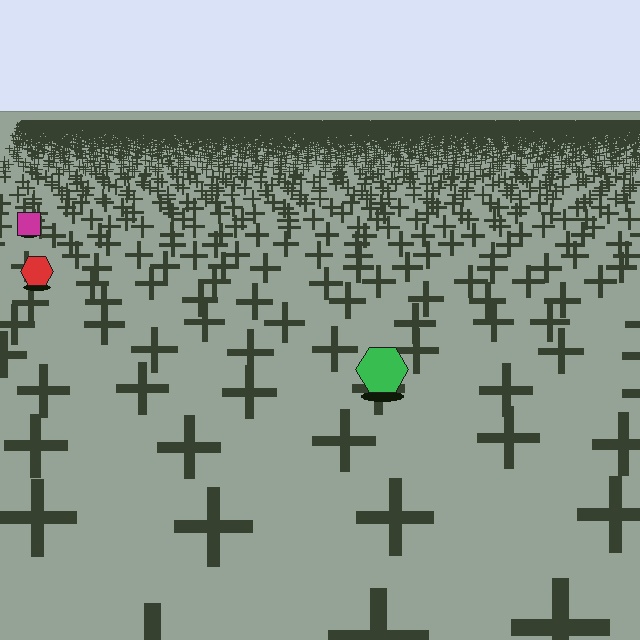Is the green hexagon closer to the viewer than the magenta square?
Yes. The green hexagon is closer — you can tell from the texture gradient: the ground texture is coarser near it.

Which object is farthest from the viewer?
The magenta square is farthest from the viewer. It appears smaller and the ground texture around it is denser.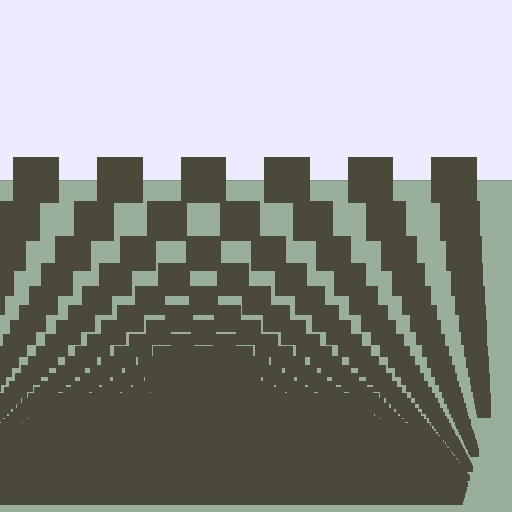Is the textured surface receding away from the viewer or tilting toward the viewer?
The surface appears to tilt toward the viewer. Texture elements get larger and sparser toward the top.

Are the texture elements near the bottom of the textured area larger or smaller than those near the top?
Smaller. The gradient is inverted — elements near the bottom are smaller and denser.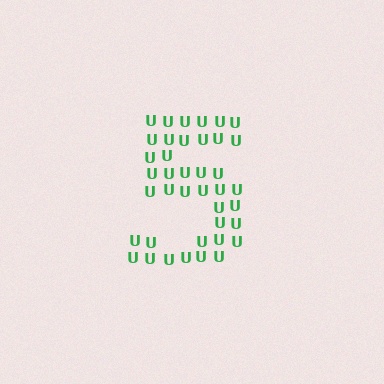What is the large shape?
The large shape is the digit 5.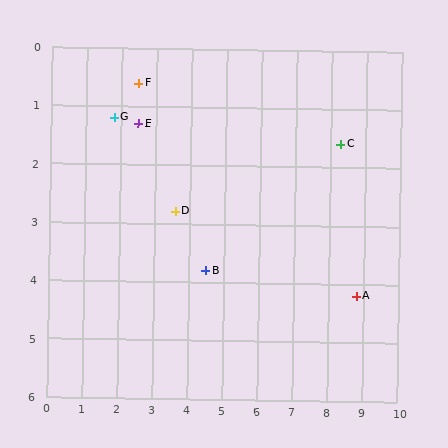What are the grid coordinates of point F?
Point F is at approximately (2.5, 0.6).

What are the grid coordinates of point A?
Point A is at approximately (8.8, 4.2).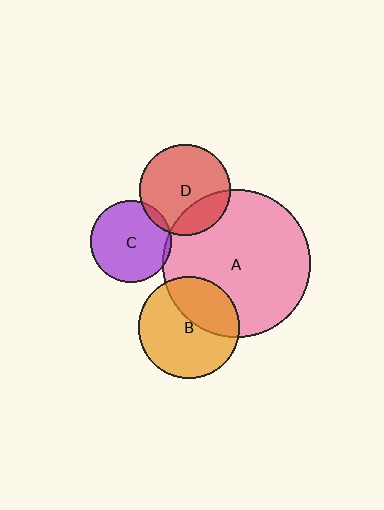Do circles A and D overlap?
Yes.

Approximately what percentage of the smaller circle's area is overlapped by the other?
Approximately 25%.